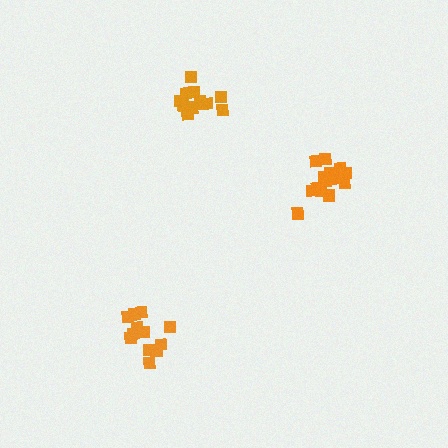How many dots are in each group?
Group 1: 15 dots, Group 2: 14 dots, Group 3: 12 dots (41 total).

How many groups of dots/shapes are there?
There are 3 groups.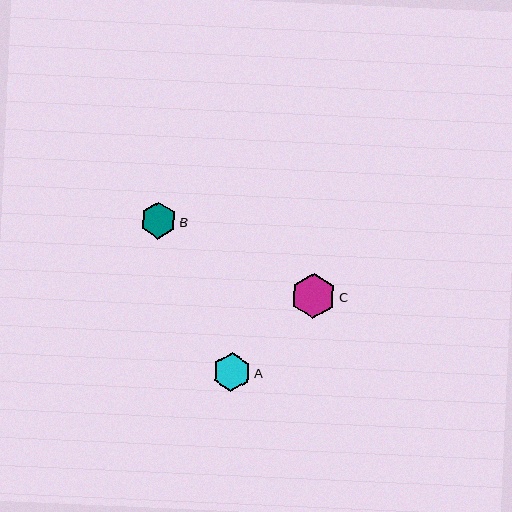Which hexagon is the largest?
Hexagon C is the largest with a size of approximately 45 pixels.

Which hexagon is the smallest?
Hexagon B is the smallest with a size of approximately 36 pixels.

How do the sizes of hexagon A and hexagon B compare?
Hexagon A and hexagon B are approximately the same size.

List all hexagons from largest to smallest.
From largest to smallest: C, A, B.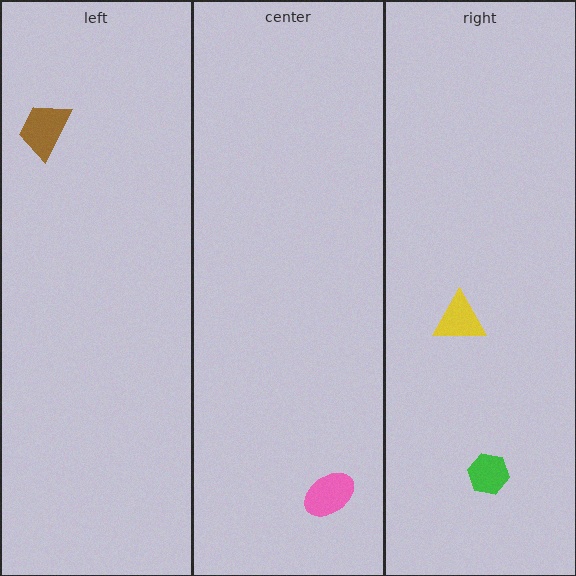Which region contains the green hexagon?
The right region.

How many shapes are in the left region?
1.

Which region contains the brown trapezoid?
The left region.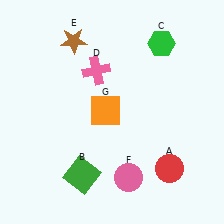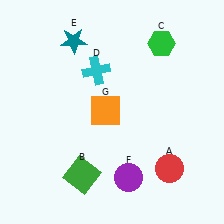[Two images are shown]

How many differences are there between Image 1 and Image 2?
There are 3 differences between the two images.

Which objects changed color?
D changed from pink to cyan. E changed from brown to teal. F changed from pink to purple.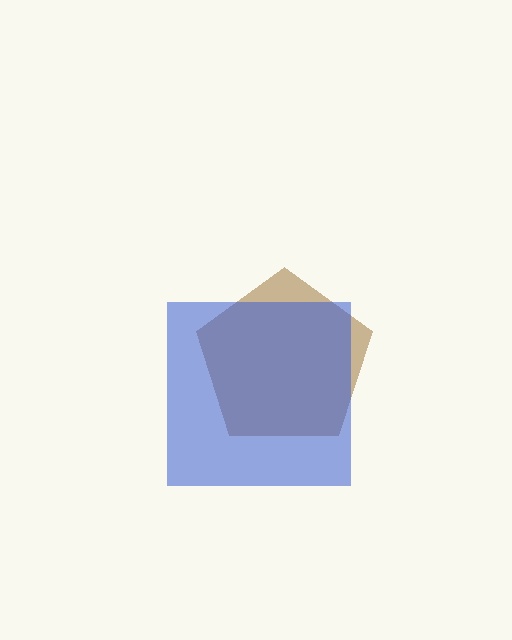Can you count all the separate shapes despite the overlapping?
Yes, there are 2 separate shapes.